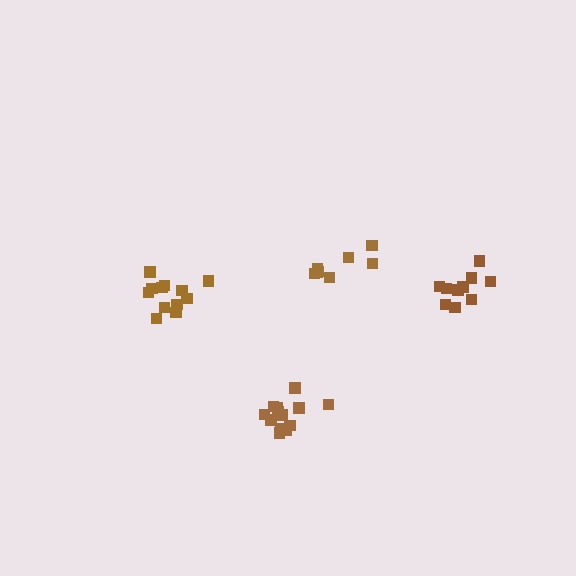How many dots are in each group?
Group 1: 8 dots, Group 2: 12 dots, Group 3: 10 dots, Group 4: 14 dots (44 total).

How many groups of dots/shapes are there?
There are 4 groups.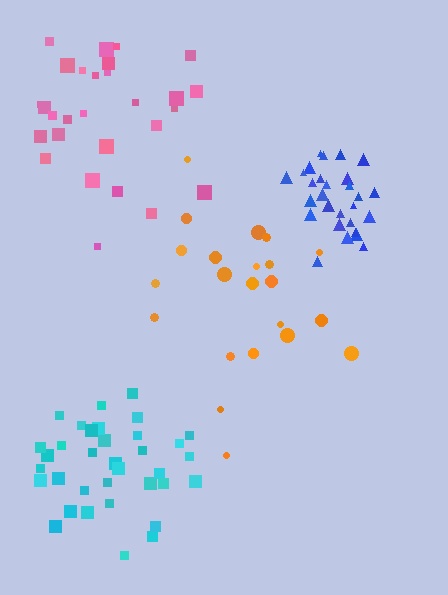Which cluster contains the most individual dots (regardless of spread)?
Cyan (35).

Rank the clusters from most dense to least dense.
blue, cyan, pink, orange.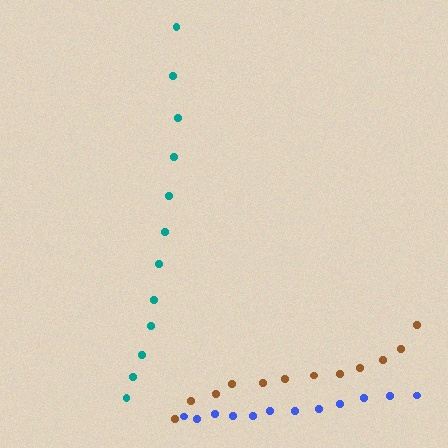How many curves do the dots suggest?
There are 3 distinct paths.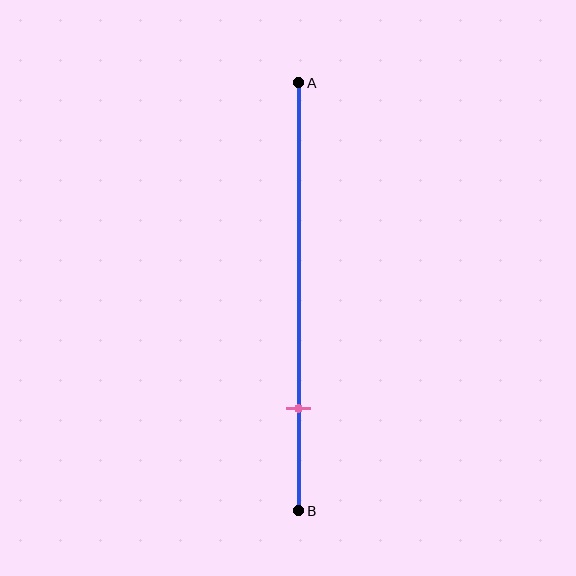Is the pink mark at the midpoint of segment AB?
No, the mark is at about 75% from A, not at the 50% midpoint.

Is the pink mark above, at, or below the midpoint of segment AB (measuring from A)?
The pink mark is below the midpoint of segment AB.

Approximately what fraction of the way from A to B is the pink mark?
The pink mark is approximately 75% of the way from A to B.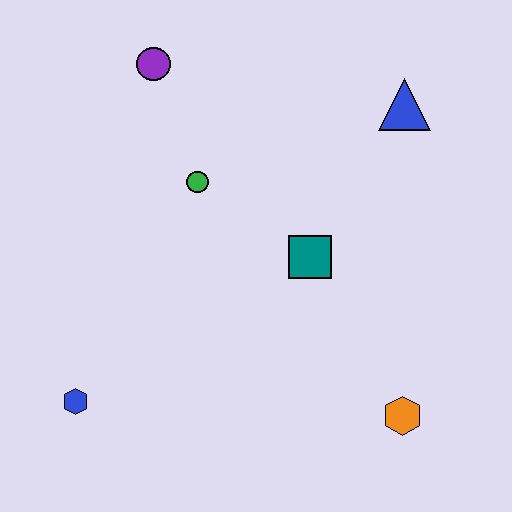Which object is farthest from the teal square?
The blue hexagon is farthest from the teal square.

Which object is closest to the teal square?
The green circle is closest to the teal square.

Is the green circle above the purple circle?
No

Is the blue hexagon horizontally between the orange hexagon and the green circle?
No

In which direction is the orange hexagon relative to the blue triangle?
The orange hexagon is below the blue triangle.